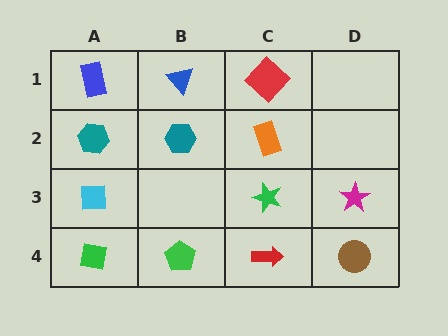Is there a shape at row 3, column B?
No, that cell is empty.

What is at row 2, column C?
An orange rectangle.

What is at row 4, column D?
A brown circle.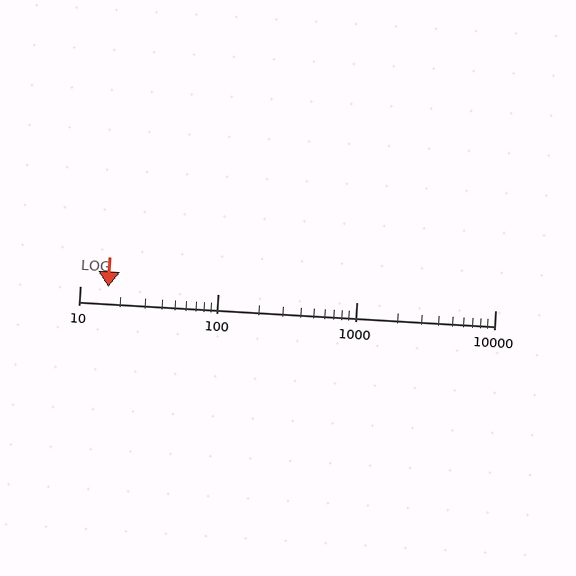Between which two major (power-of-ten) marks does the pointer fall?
The pointer is between 10 and 100.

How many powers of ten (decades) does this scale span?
The scale spans 3 decades, from 10 to 10000.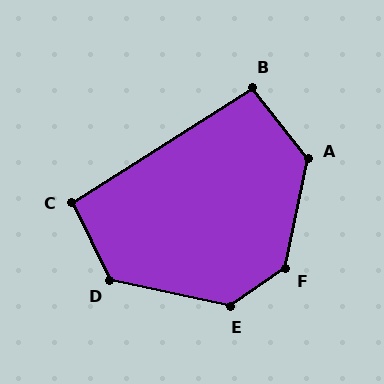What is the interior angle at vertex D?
Approximately 128 degrees (obtuse).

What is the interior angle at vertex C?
Approximately 96 degrees (obtuse).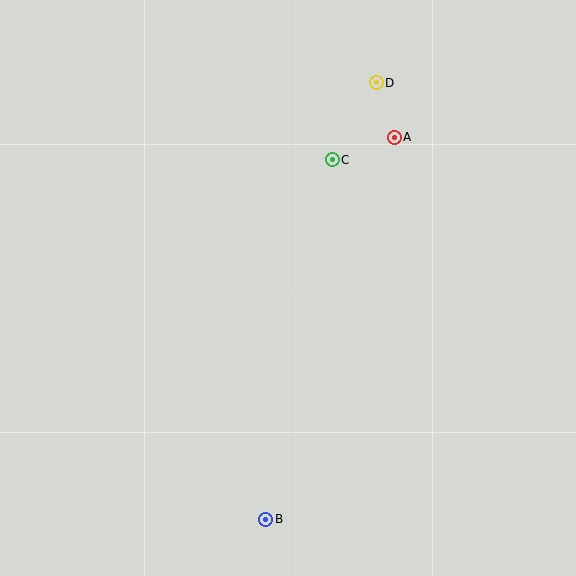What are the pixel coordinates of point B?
Point B is at (266, 519).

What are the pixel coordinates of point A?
Point A is at (394, 137).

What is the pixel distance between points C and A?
The distance between C and A is 66 pixels.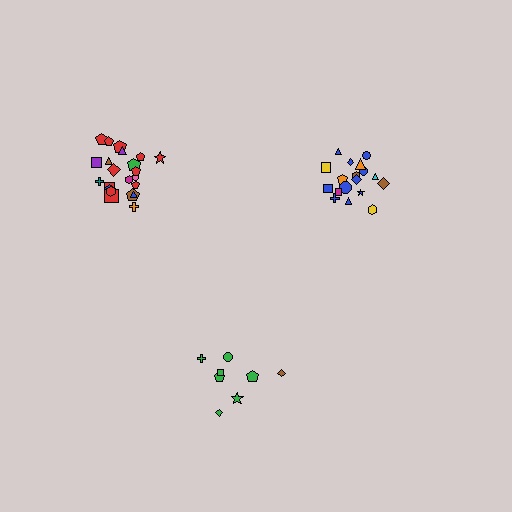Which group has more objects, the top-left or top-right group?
The top-left group.